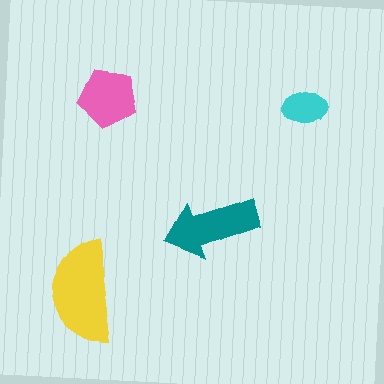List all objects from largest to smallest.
The yellow semicircle, the teal arrow, the pink pentagon, the cyan ellipse.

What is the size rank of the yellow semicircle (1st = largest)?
1st.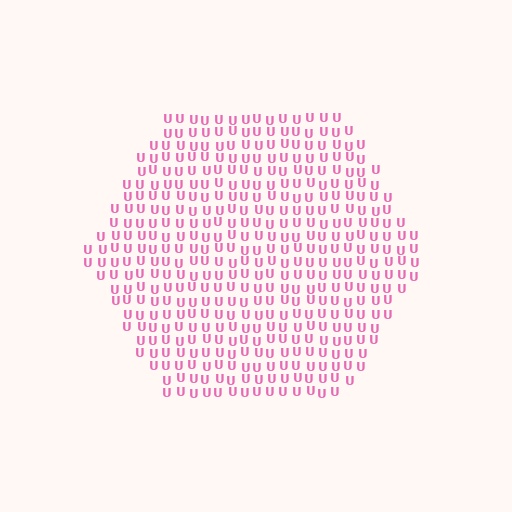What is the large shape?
The large shape is a hexagon.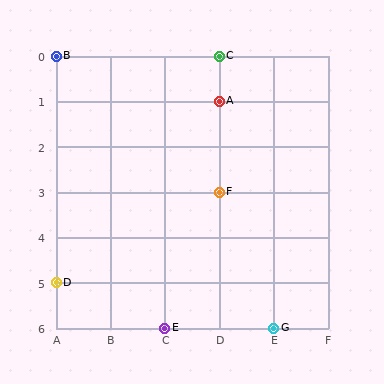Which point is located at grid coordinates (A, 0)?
Point B is at (A, 0).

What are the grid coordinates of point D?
Point D is at grid coordinates (A, 5).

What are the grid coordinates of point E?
Point E is at grid coordinates (C, 6).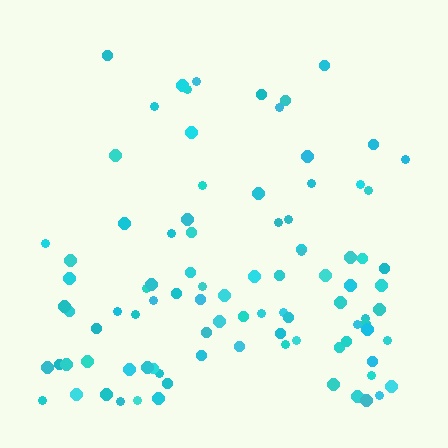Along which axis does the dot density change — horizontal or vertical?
Vertical.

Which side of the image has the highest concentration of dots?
The bottom.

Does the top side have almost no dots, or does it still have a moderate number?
Still a moderate number, just noticeably fewer than the bottom.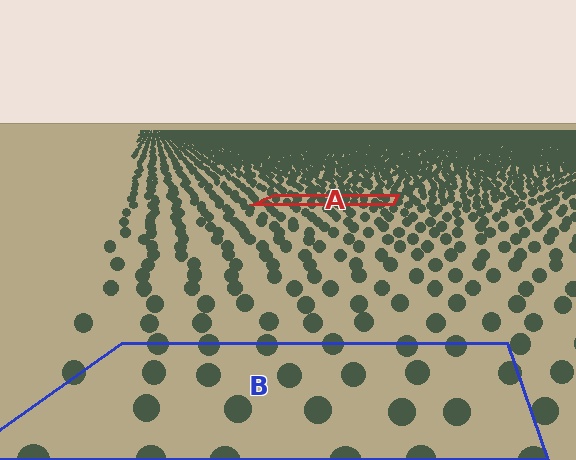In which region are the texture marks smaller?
The texture marks are smaller in region A, because it is farther away.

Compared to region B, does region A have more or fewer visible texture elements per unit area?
Region A has more texture elements per unit area — they are packed more densely because it is farther away.